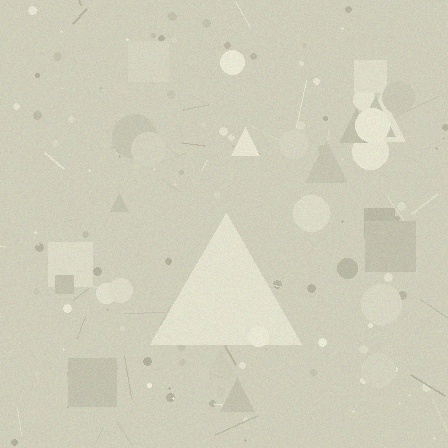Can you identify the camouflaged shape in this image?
The camouflaged shape is a triangle.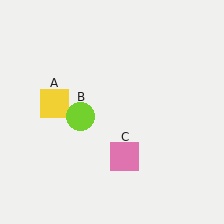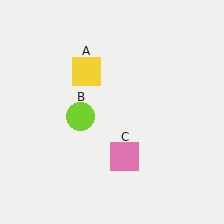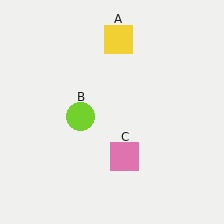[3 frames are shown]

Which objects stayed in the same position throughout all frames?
Lime circle (object B) and pink square (object C) remained stationary.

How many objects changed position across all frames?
1 object changed position: yellow square (object A).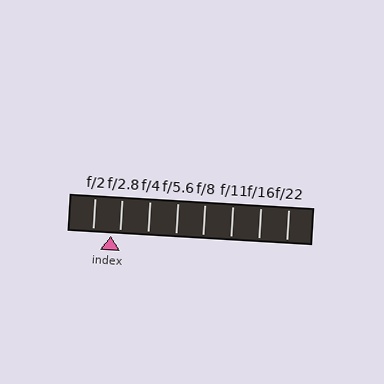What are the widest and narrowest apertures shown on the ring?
The widest aperture shown is f/2 and the narrowest is f/22.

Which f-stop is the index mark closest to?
The index mark is closest to f/2.8.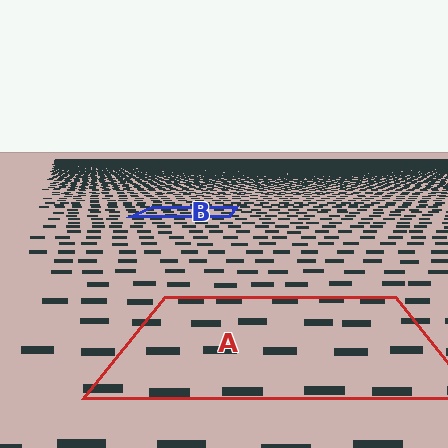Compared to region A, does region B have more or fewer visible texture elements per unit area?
Region B has more texture elements per unit area — they are packed more densely because it is farther away.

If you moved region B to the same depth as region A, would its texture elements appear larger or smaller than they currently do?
They would appear larger. At a closer depth, the same texture elements are projected at a bigger on-screen size.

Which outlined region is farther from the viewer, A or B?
Region B is farther from the viewer — the texture elements inside it appear smaller and more densely packed.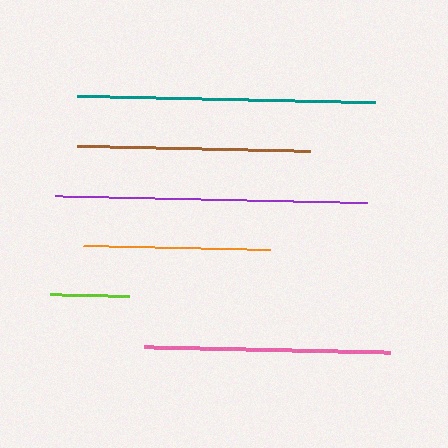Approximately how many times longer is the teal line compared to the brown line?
The teal line is approximately 1.3 times the length of the brown line.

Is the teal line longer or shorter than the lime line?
The teal line is longer than the lime line.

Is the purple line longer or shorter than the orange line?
The purple line is longer than the orange line.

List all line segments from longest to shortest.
From longest to shortest: purple, teal, pink, brown, orange, lime.